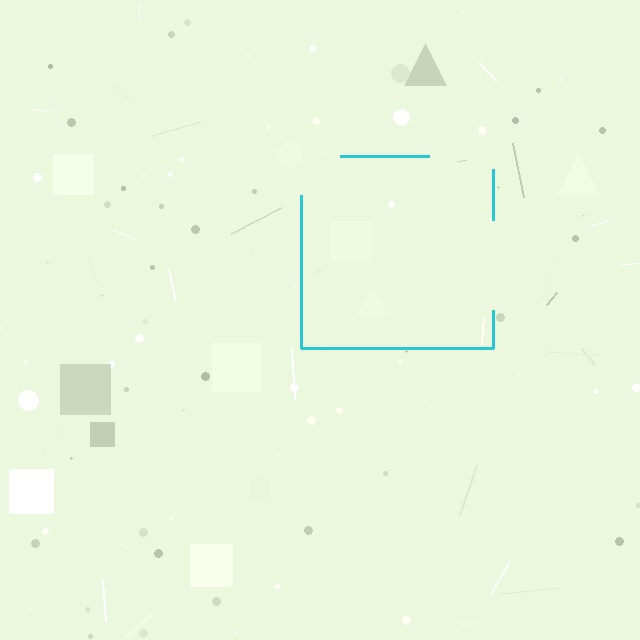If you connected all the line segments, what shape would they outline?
They would outline a square.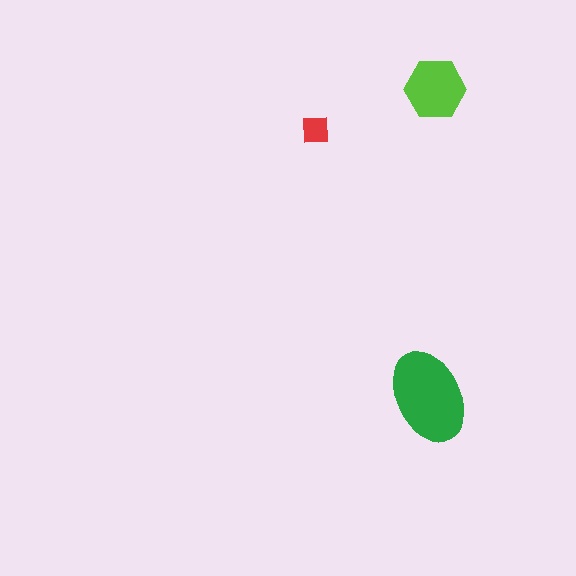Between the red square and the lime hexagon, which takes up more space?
The lime hexagon.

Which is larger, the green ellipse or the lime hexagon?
The green ellipse.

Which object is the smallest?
The red square.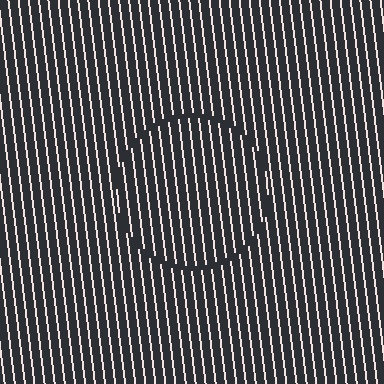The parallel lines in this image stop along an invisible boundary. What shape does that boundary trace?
An illusory circle. The interior of the shape contains the same grating, shifted by half a period — the contour is defined by the phase discontinuity where line-ends from the inner and outer gratings abut.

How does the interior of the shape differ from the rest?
The interior of the shape contains the same grating, shifted by half a period — the contour is defined by the phase discontinuity where line-ends from the inner and outer gratings abut.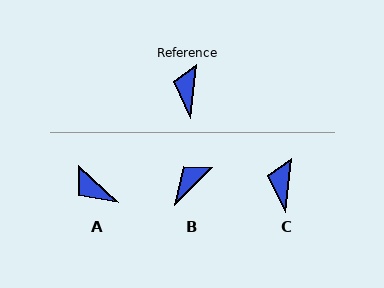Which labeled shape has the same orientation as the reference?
C.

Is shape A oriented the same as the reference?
No, it is off by about 54 degrees.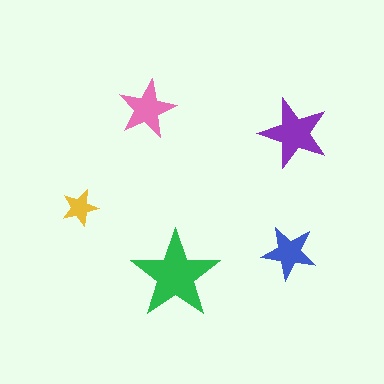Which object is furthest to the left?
The yellow star is leftmost.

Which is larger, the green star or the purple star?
The green one.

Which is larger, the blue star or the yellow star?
The blue one.